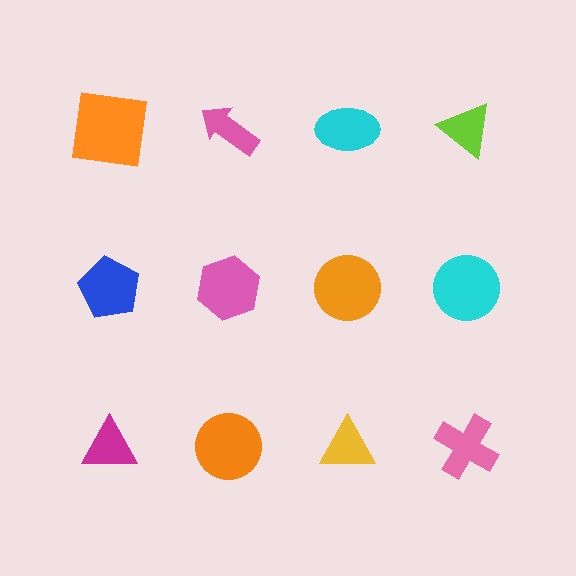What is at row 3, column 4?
A pink cross.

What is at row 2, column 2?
A pink hexagon.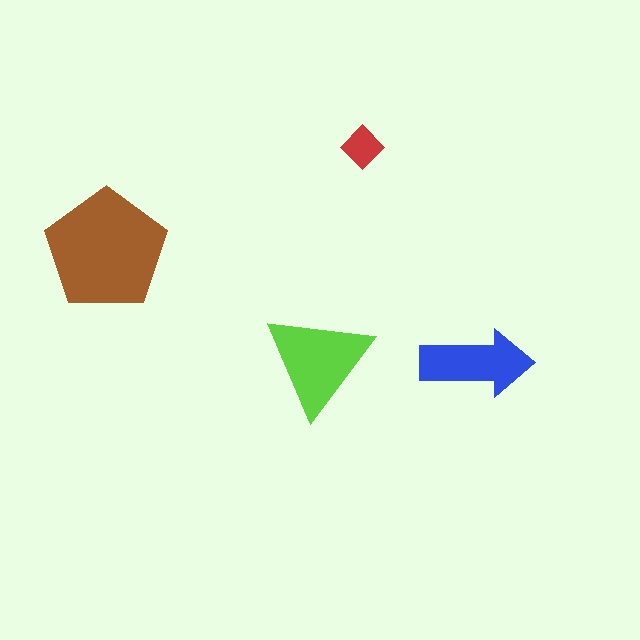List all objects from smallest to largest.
The red diamond, the blue arrow, the lime triangle, the brown pentagon.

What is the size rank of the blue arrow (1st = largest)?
3rd.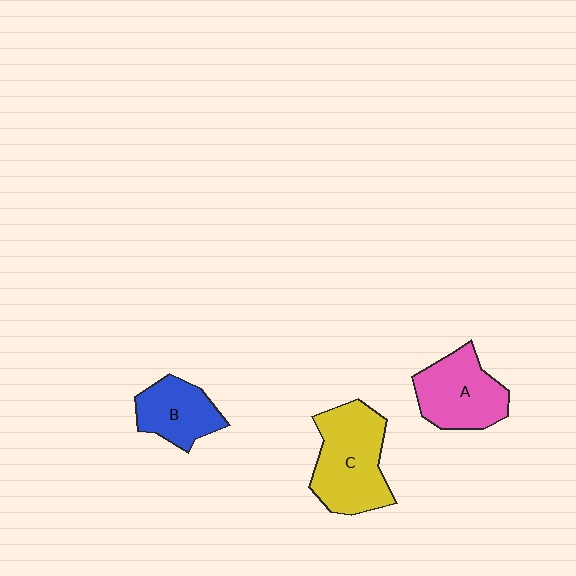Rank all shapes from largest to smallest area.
From largest to smallest: C (yellow), A (pink), B (blue).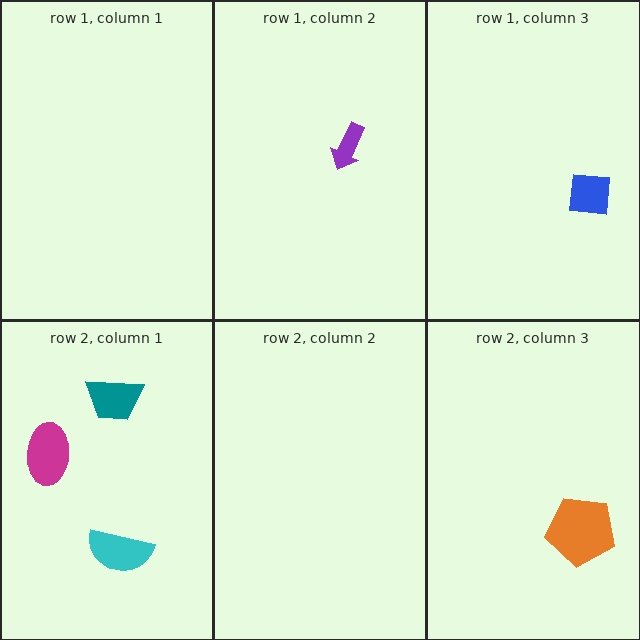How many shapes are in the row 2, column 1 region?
3.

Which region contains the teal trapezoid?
The row 2, column 1 region.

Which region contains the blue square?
The row 1, column 3 region.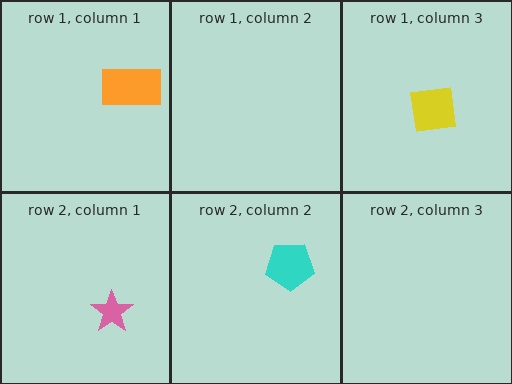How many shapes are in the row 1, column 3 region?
1.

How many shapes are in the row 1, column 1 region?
1.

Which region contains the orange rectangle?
The row 1, column 1 region.